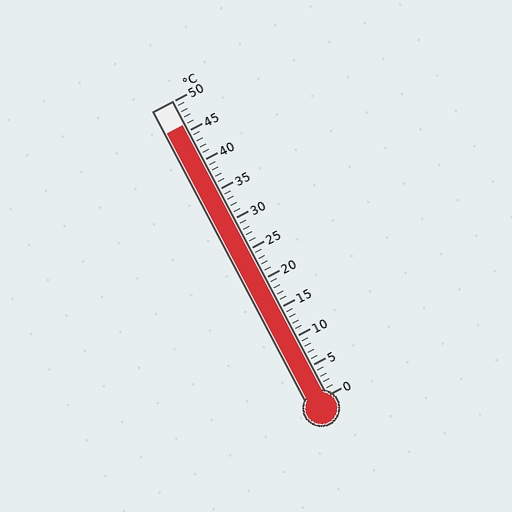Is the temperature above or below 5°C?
The temperature is above 5°C.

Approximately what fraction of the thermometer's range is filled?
The thermometer is filled to approximately 90% of its range.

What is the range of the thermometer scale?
The thermometer scale ranges from 0°C to 50°C.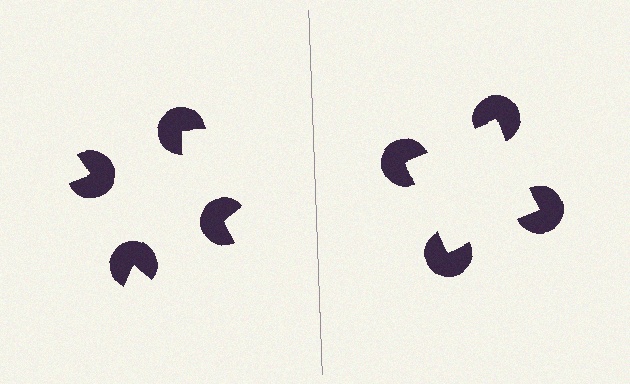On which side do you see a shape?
An illusory square appears on the right side. On the left side the wedge cuts are rotated, so no coherent shape forms.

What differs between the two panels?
The pac-man discs are positioned identically on both sides; only the wedge orientations differ. On the right they align to a square; on the left they are misaligned.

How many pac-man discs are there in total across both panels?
8 — 4 on each side.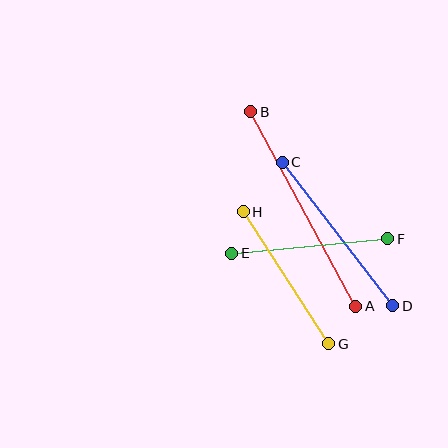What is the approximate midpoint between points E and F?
The midpoint is at approximately (310, 246) pixels.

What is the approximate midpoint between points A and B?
The midpoint is at approximately (303, 209) pixels.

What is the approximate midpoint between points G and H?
The midpoint is at approximately (286, 278) pixels.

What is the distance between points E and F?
The distance is approximately 156 pixels.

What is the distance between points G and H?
The distance is approximately 157 pixels.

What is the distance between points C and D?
The distance is approximately 181 pixels.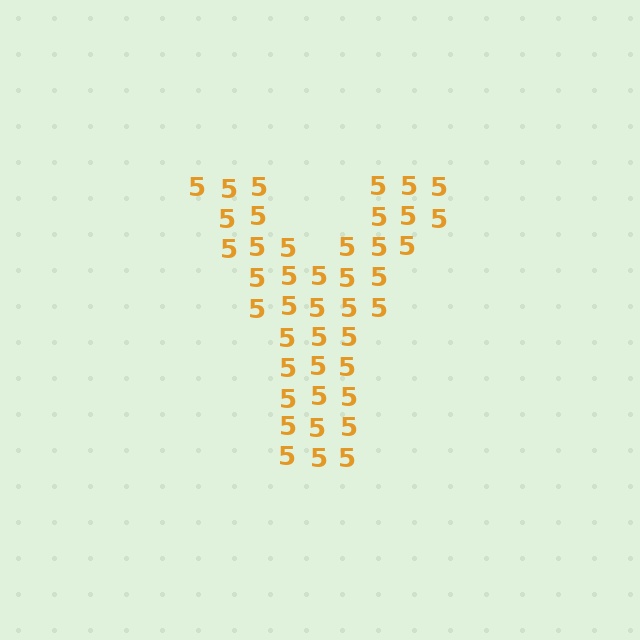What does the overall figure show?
The overall figure shows the letter Y.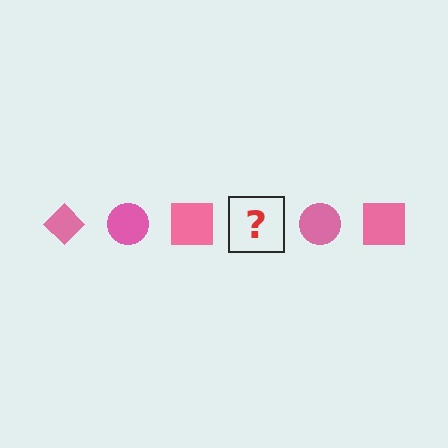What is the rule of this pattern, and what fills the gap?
The rule is that the pattern cycles through diamond, circle, square shapes in pink. The gap should be filled with a pink diamond.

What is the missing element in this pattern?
The missing element is a pink diamond.